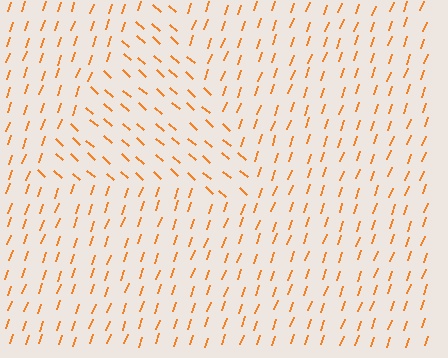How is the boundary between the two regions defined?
The boundary is defined purely by a change in line orientation (approximately 68 degrees difference). All lines are the same color and thickness.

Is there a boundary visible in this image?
Yes, there is a texture boundary formed by a change in line orientation.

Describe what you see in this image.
The image is filled with small orange line segments. A triangle region in the image has lines oriented differently from the surrounding lines, creating a visible texture boundary.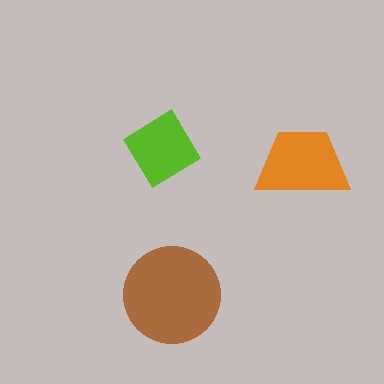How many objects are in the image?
There are 3 objects in the image.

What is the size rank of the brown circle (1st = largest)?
1st.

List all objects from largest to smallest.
The brown circle, the orange trapezoid, the lime diamond.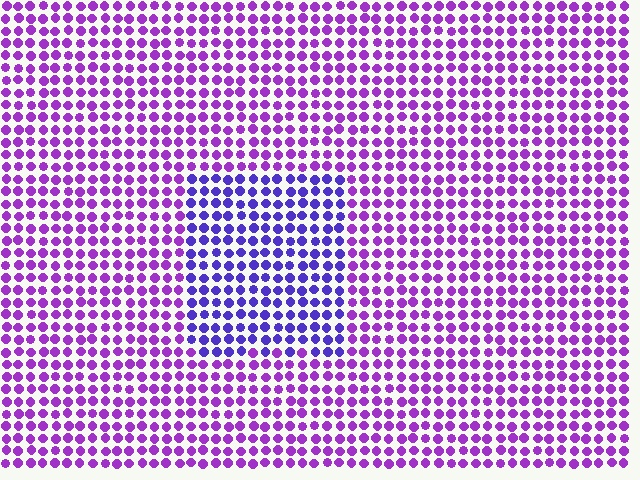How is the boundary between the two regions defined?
The boundary is defined purely by a slight shift in hue (about 32 degrees). Spacing, size, and orientation are identical on both sides.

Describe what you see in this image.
The image is filled with small purple elements in a uniform arrangement. A rectangle-shaped region is visible where the elements are tinted to a slightly different hue, forming a subtle color boundary.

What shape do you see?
I see a rectangle.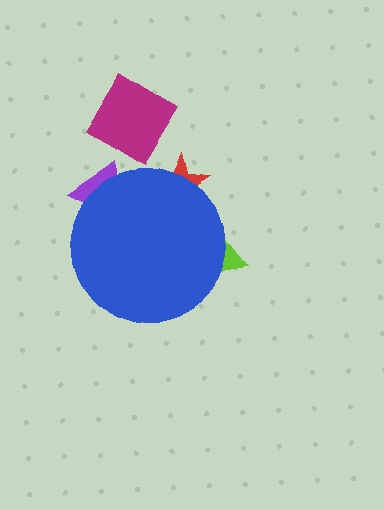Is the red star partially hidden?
Yes, the red star is partially hidden behind the blue circle.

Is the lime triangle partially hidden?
Yes, the lime triangle is partially hidden behind the blue circle.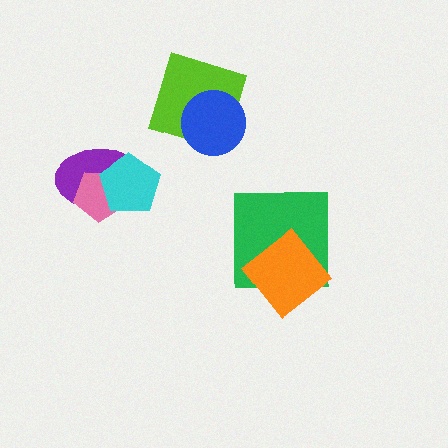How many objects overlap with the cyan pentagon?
2 objects overlap with the cyan pentagon.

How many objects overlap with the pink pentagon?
2 objects overlap with the pink pentagon.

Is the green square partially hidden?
Yes, it is partially covered by another shape.